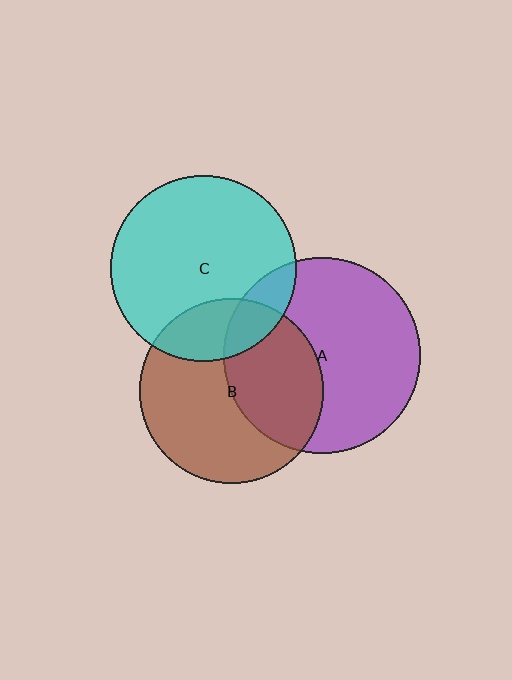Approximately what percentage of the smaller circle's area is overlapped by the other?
Approximately 15%.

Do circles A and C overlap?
Yes.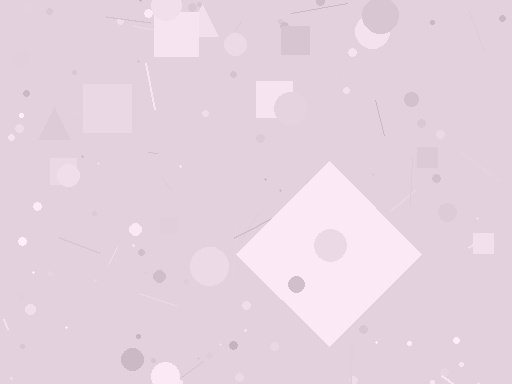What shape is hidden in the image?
A diamond is hidden in the image.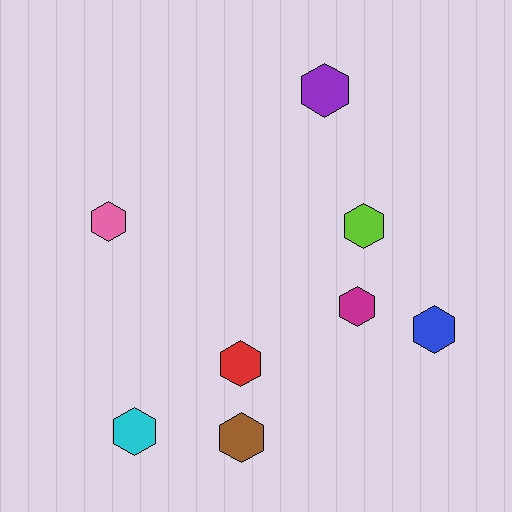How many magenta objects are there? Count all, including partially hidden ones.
There is 1 magenta object.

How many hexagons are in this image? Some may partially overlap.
There are 8 hexagons.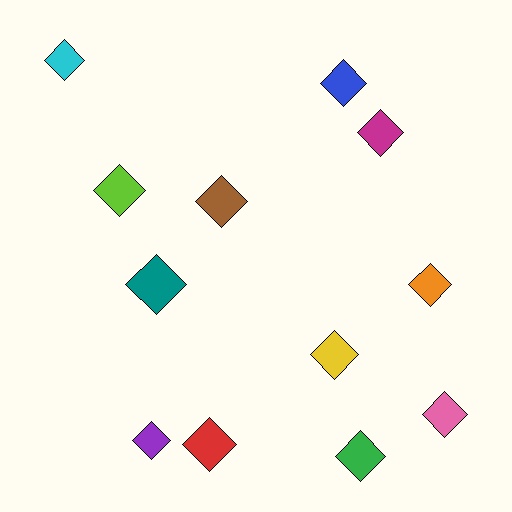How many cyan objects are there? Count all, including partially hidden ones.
There is 1 cyan object.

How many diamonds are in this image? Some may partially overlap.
There are 12 diamonds.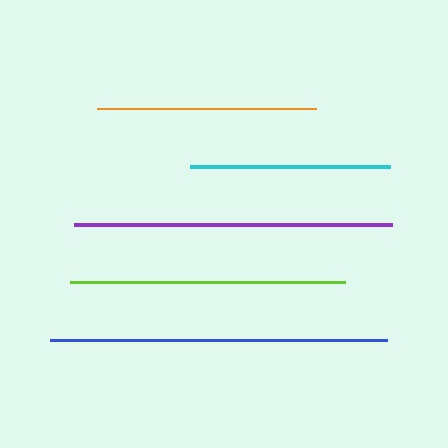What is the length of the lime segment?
The lime segment is approximately 275 pixels long.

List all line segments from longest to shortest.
From longest to shortest: blue, purple, lime, orange, cyan.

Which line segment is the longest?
The blue line is the longest at approximately 337 pixels.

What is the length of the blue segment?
The blue segment is approximately 337 pixels long.